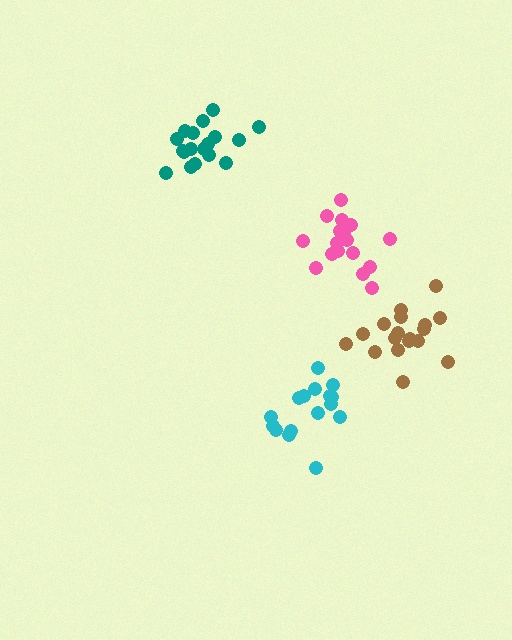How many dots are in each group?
Group 1: 18 dots, Group 2: 17 dots, Group 3: 18 dots, Group 4: 16 dots (69 total).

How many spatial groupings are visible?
There are 4 spatial groupings.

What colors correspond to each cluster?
The clusters are colored: brown, pink, teal, cyan.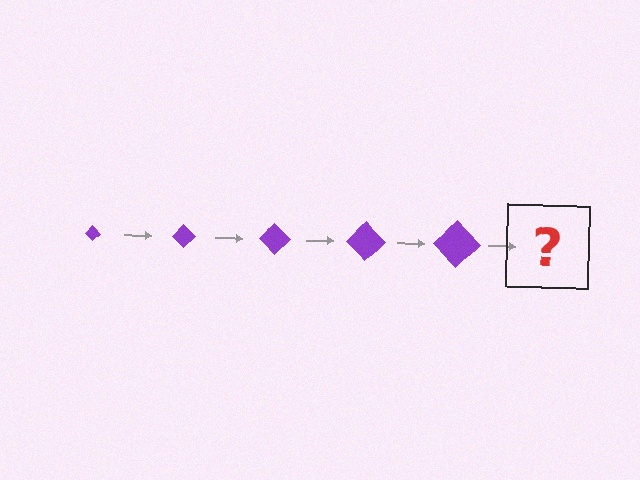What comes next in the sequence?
The next element should be a purple diamond, larger than the previous one.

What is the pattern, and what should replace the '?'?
The pattern is that the diamond gets progressively larger each step. The '?' should be a purple diamond, larger than the previous one.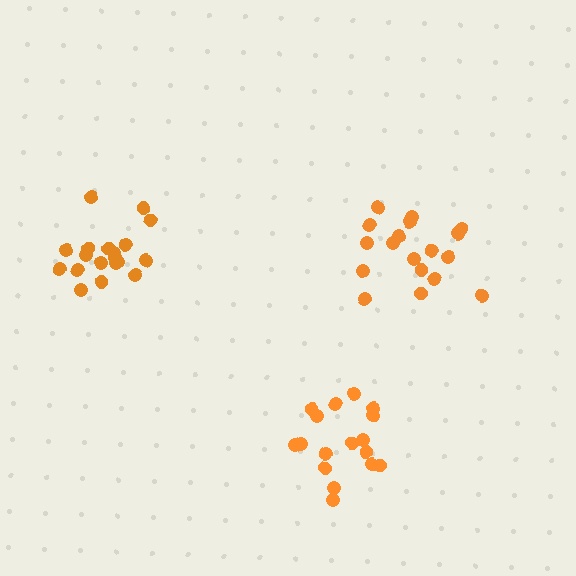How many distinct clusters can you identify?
There are 3 distinct clusters.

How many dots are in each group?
Group 1: 19 dots, Group 2: 18 dots, Group 3: 17 dots (54 total).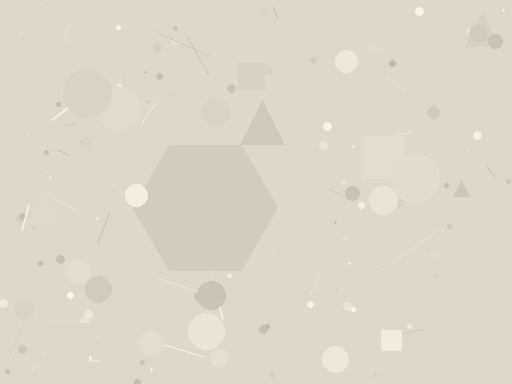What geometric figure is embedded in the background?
A hexagon is embedded in the background.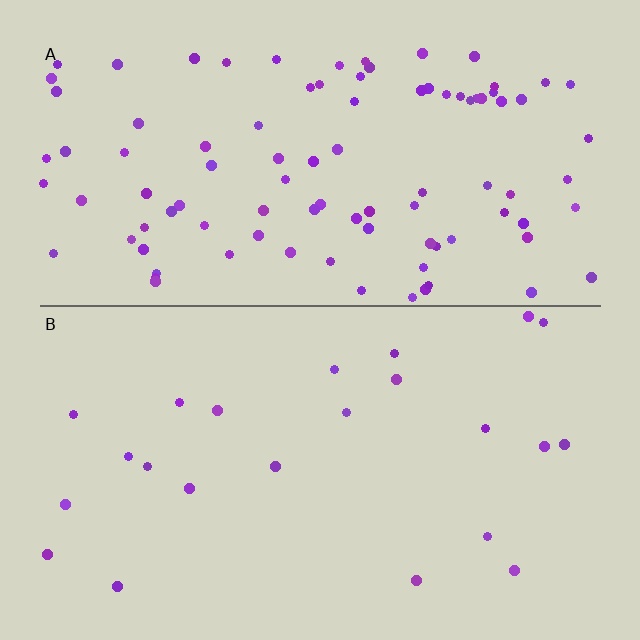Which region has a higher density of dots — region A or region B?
A (the top).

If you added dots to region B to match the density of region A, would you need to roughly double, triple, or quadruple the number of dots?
Approximately quadruple.